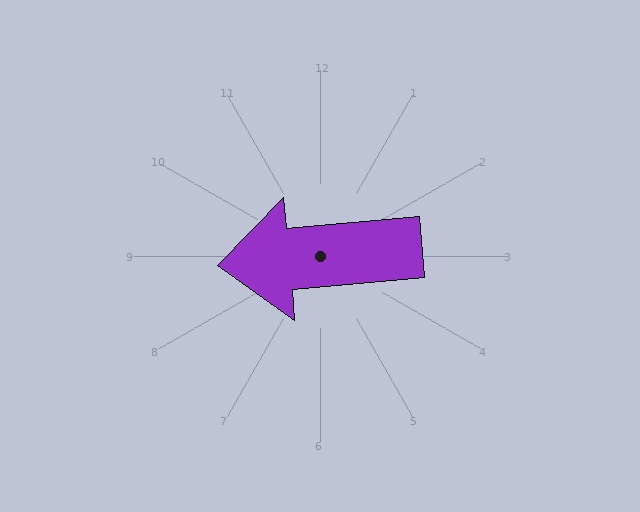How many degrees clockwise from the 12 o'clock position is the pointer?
Approximately 265 degrees.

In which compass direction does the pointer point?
West.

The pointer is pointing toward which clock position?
Roughly 9 o'clock.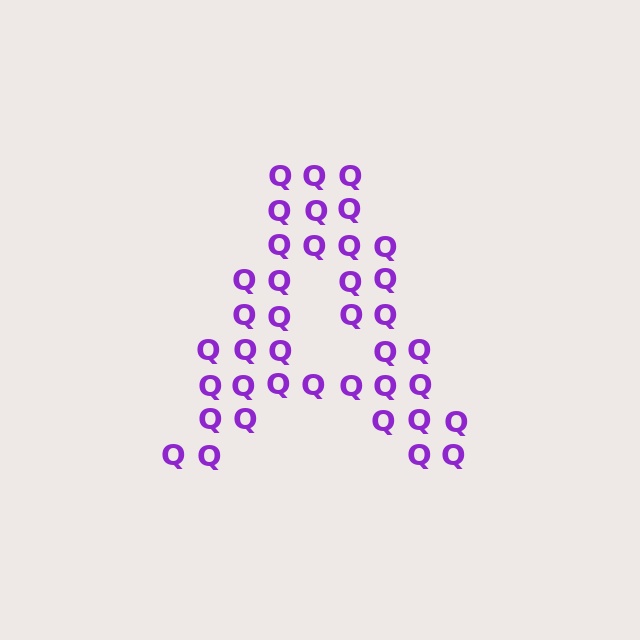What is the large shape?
The large shape is the letter A.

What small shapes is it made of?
It is made of small letter Q's.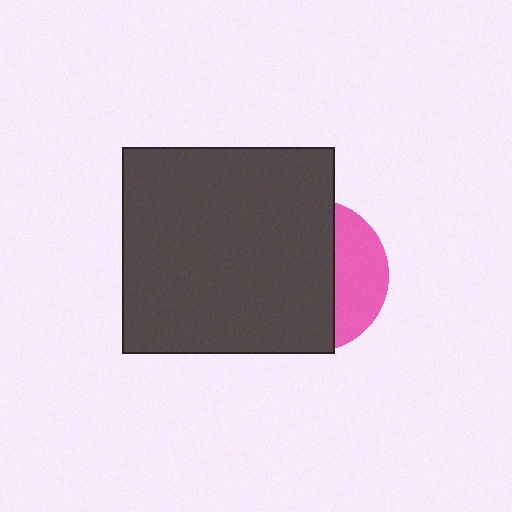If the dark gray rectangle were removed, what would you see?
You would see the complete pink circle.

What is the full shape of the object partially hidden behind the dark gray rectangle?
The partially hidden object is a pink circle.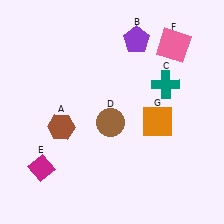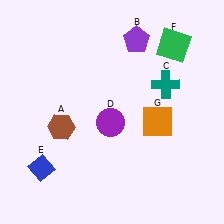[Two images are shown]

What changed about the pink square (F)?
In Image 1, F is pink. In Image 2, it changed to green.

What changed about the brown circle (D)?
In Image 1, D is brown. In Image 2, it changed to purple.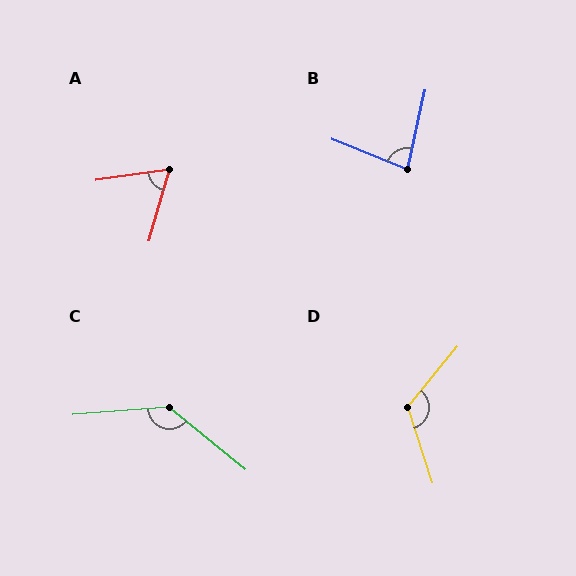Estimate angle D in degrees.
Approximately 123 degrees.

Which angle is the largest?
C, at approximately 136 degrees.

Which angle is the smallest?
A, at approximately 66 degrees.